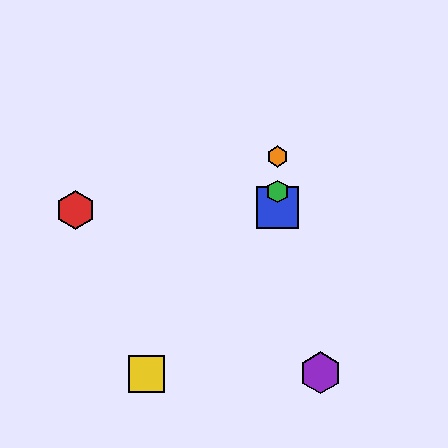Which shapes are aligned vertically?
The blue square, the green hexagon, the orange hexagon are aligned vertically.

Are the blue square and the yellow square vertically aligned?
No, the blue square is at x≈278 and the yellow square is at x≈146.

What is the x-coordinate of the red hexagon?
The red hexagon is at x≈75.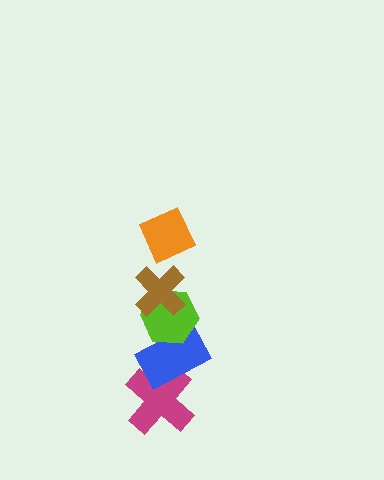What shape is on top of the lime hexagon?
The brown cross is on top of the lime hexagon.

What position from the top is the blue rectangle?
The blue rectangle is 4th from the top.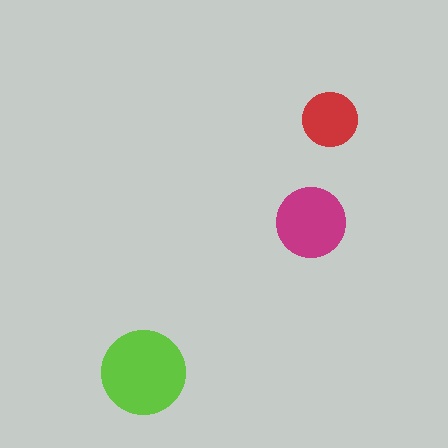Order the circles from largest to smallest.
the lime one, the magenta one, the red one.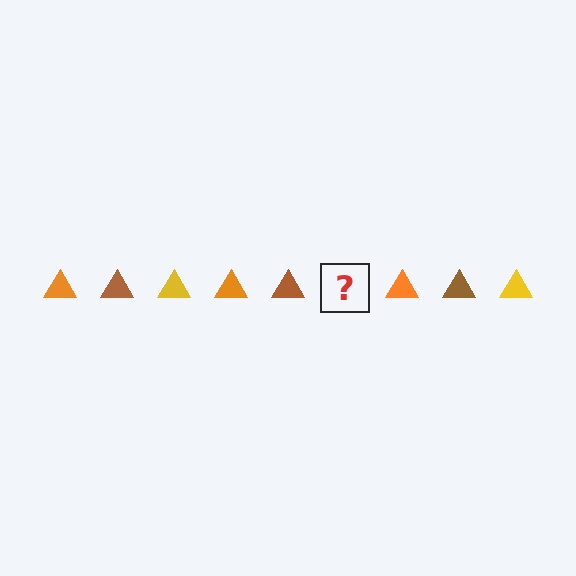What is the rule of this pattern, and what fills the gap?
The rule is that the pattern cycles through orange, brown, yellow triangles. The gap should be filled with a yellow triangle.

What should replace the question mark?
The question mark should be replaced with a yellow triangle.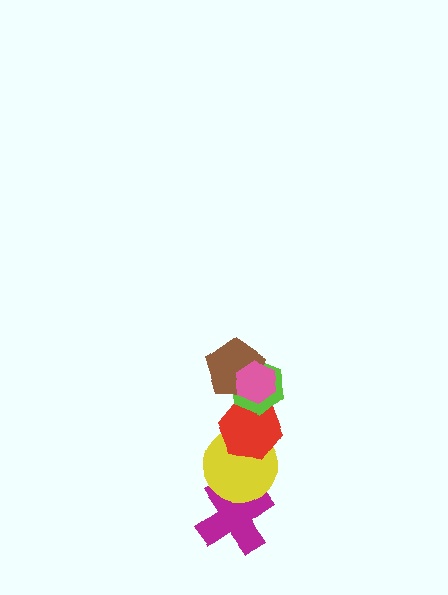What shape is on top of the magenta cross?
The yellow circle is on top of the magenta cross.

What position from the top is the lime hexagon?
The lime hexagon is 3rd from the top.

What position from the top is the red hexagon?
The red hexagon is 4th from the top.